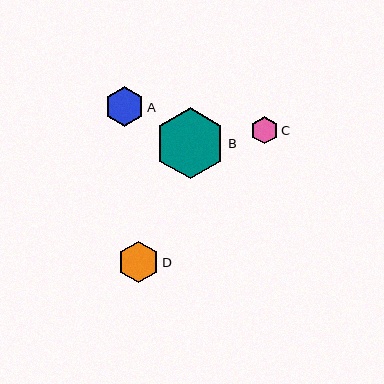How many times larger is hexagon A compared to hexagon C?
Hexagon A is approximately 1.5 times the size of hexagon C.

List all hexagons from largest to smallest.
From largest to smallest: B, D, A, C.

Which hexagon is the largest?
Hexagon B is the largest with a size of approximately 71 pixels.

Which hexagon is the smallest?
Hexagon C is the smallest with a size of approximately 27 pixels.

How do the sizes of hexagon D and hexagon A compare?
Hexagon D and hexagon A are approximately the same size.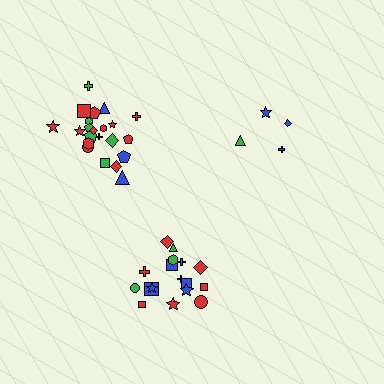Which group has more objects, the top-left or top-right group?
The top-left group.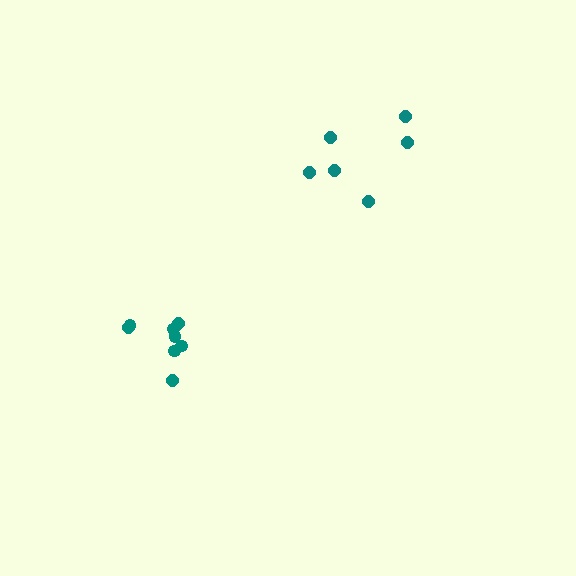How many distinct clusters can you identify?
There are 2 distinct clusters.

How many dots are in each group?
Group 1: 6 dots, Group 2: 8 dots (14 total).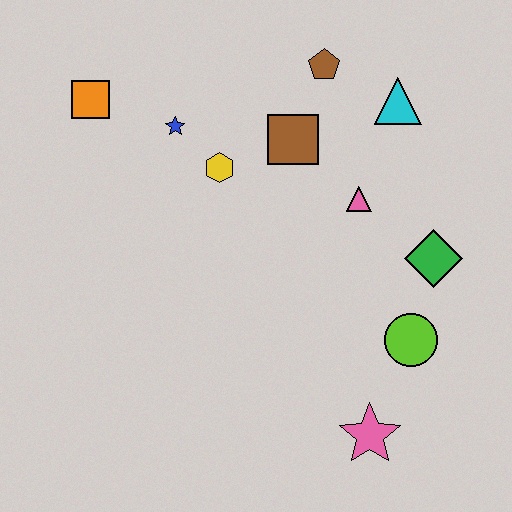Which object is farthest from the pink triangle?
The orange square is farthest from the pink triangle.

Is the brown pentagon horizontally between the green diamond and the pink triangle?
No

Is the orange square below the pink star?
No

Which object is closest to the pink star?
The lime circle is closest to the pink star.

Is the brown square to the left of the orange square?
No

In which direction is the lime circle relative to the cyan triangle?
The lime circle is below the cyan triangle.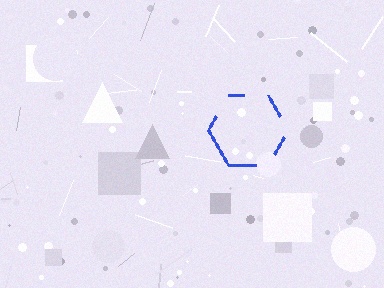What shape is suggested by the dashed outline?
The dashed outline suggests a hexagon.